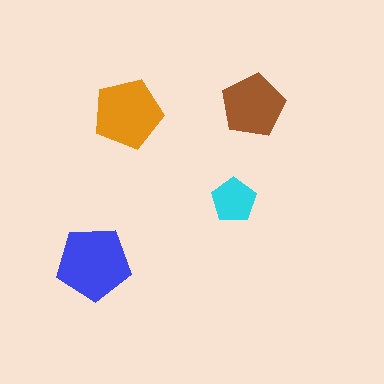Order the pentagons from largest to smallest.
the blue one, the orange one, the brown one, the cyan one.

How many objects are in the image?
There are 4 objects in the image.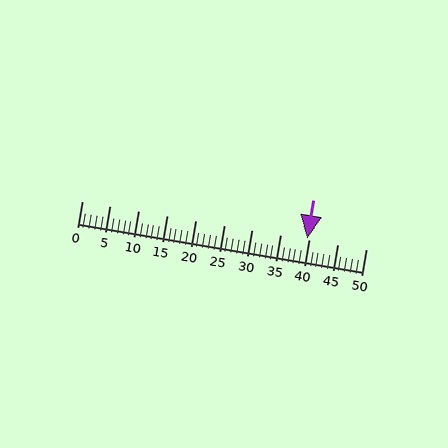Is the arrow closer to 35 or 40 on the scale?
The arrow is closer to 40.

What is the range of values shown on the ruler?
The ruler shows values from 0 to 50.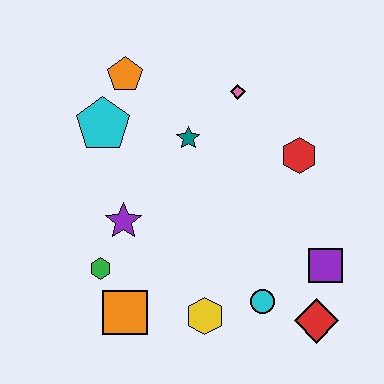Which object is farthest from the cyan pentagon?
The red diamond is farthest from the cyan pentagon.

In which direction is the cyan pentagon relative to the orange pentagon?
The cyan pentagon is below the orange pentagon.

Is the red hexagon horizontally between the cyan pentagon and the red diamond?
Yes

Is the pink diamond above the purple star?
Yes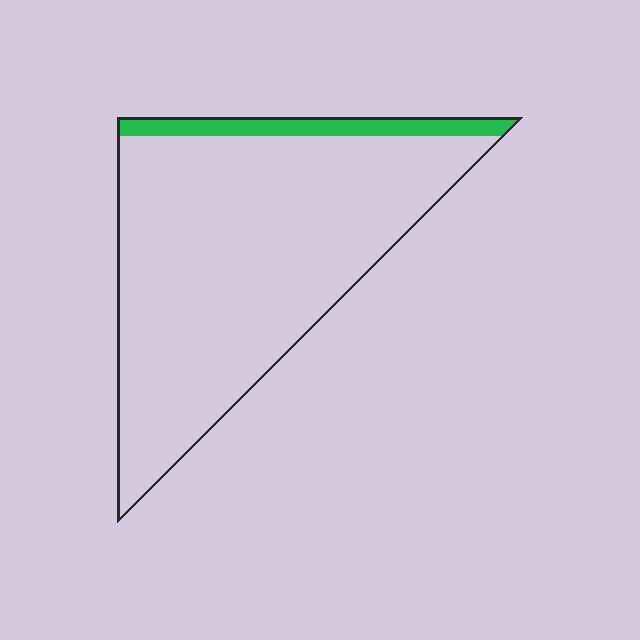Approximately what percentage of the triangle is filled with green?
Approximately 10%.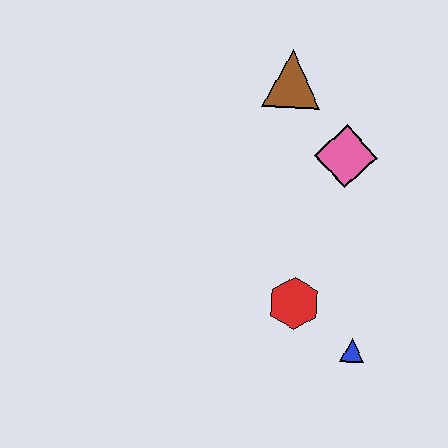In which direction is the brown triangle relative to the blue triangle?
The brown triangle is above the blue triangle.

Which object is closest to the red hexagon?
The blue triangle is closest to the red hexagon.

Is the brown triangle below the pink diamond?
No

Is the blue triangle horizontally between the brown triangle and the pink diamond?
No